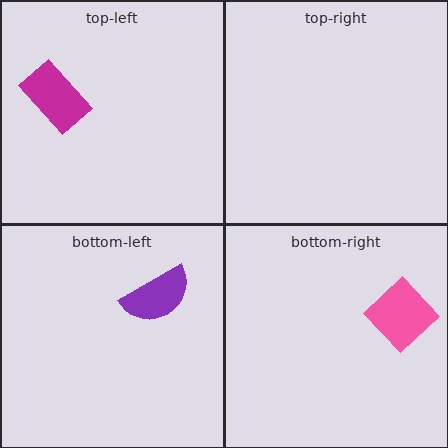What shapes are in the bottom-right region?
The pink diamond.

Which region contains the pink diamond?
The bottom-right region.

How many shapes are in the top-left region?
1.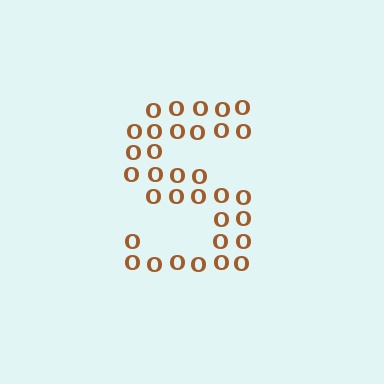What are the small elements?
The small elements are letter O's.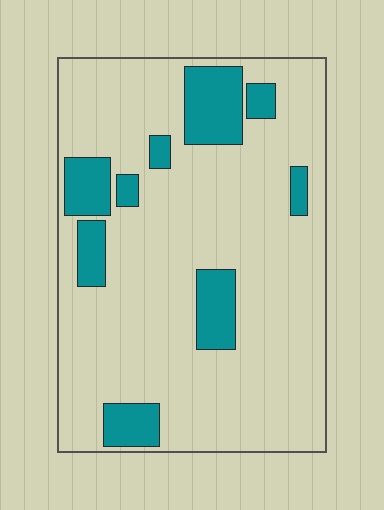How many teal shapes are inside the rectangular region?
9.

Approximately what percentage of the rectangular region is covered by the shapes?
Approximately 15%.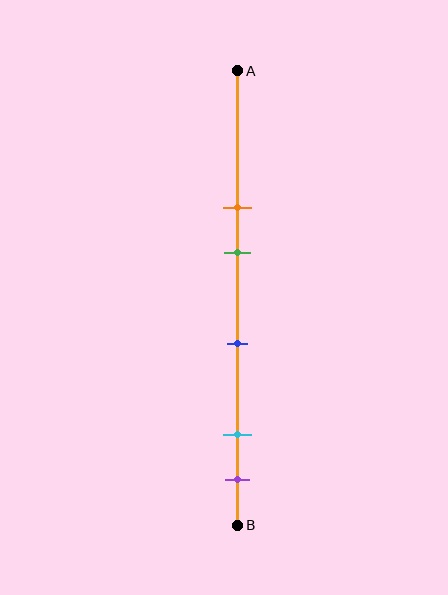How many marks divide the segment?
There are 5 marks dividing the segment.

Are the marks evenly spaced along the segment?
No, the marks are not evenly spaced.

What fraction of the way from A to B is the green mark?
The green mark is approximately 40% (0.4) of the way from A to B.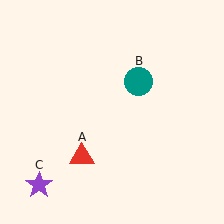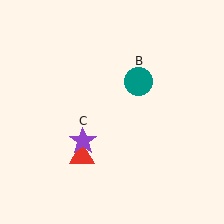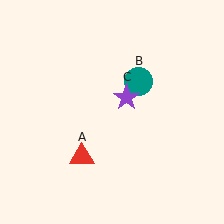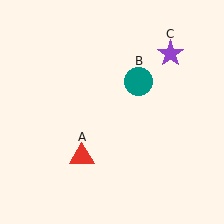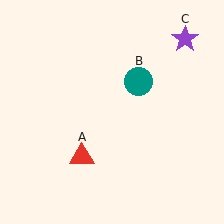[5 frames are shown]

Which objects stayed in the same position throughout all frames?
Red triangle (object A) and teal circle (object B) remained stationary.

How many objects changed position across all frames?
1 object changed position: purple star (object C).